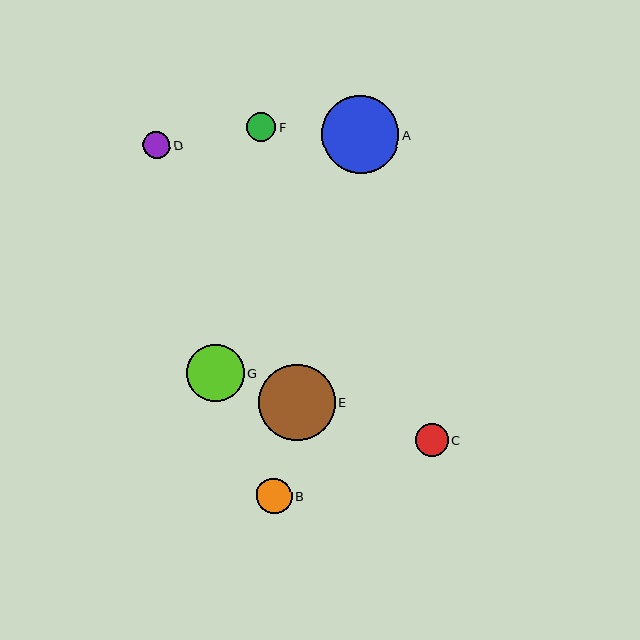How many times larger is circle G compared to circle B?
Circle G is approximately 1.6 times the size of circle B.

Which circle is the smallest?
Circle D is the smallest with a size of approximately 27 pixels.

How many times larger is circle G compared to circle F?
Circle G is approximately 2.0 times the size of circle F.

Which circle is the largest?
Circle A is the largest with a size of approximately 78 pixels.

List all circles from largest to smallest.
From largest to smallest: A, E, G, B, C, F, D.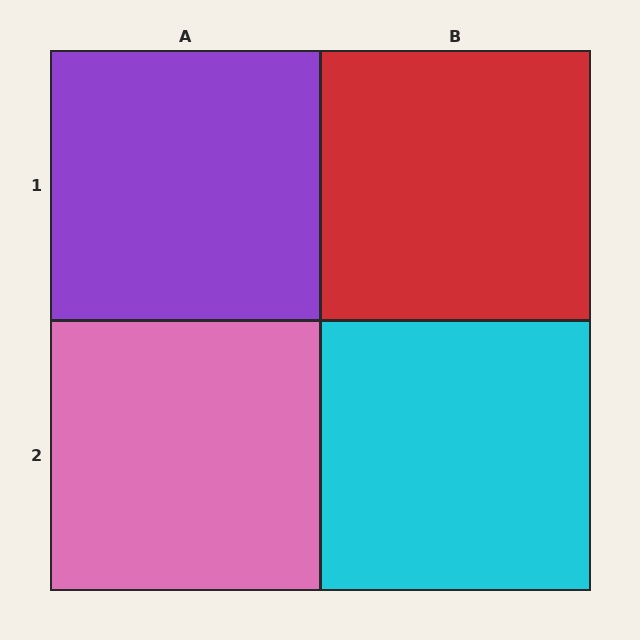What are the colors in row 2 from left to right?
Pink, cyan.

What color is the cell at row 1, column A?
Purple.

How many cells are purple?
1 cell is purple.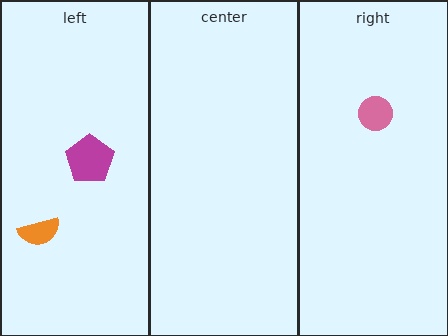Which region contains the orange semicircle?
The left region.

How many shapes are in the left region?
2.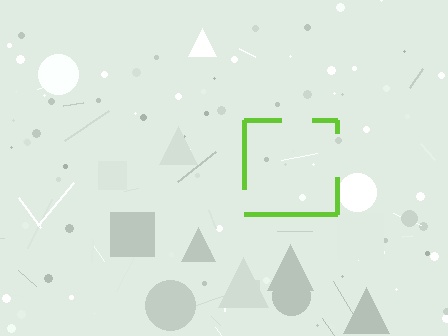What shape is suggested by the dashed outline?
The dashed outline suggests a square.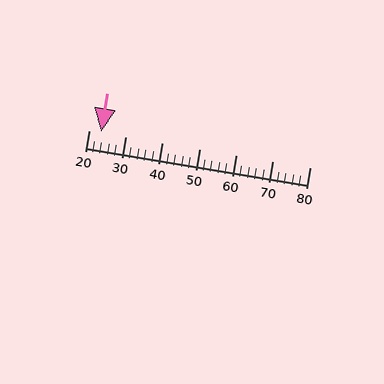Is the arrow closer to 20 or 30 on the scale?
The arrow is closer to 20.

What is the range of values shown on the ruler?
The ruler shows values from 20 to 80.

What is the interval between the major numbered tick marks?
The major tick marks are spaced 10 units apart.